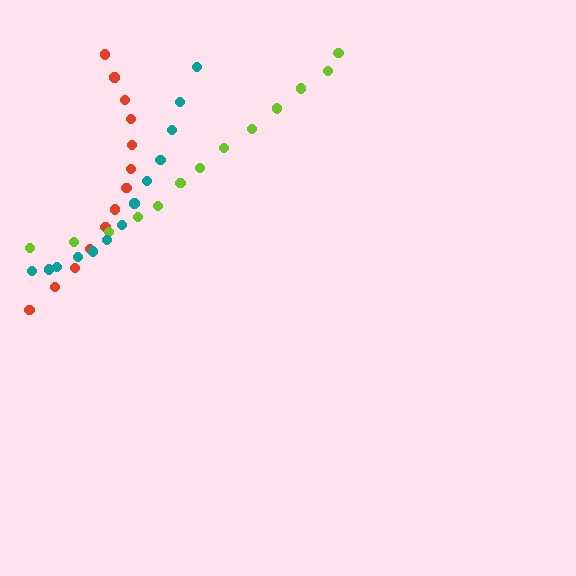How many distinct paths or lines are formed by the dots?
There are 3 distinct paths.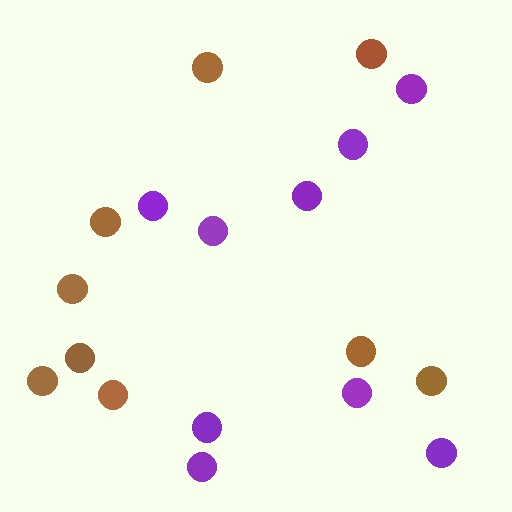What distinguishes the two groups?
There are 2 groups: one group of brown circles (9) and one group of purple circles (9).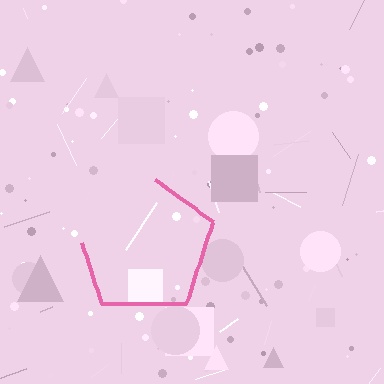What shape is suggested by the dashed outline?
The dashed outline suggests a pentagon.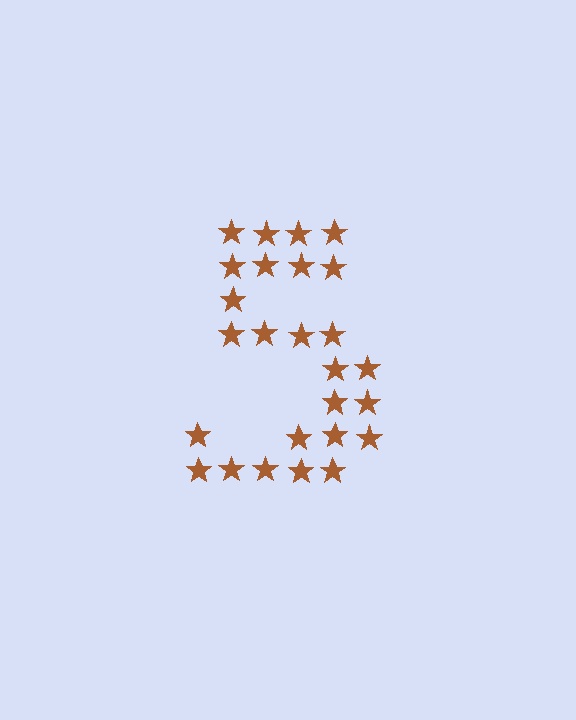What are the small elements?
The small elements are stars.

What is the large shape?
The large shape is the digit 5.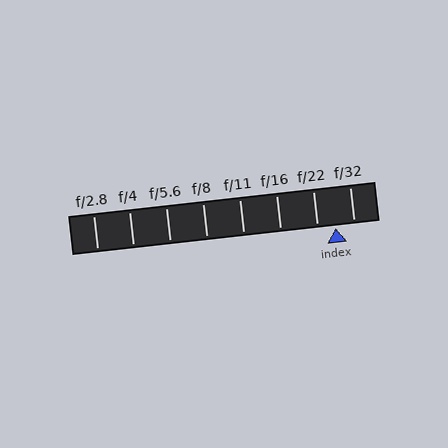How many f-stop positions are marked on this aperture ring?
There are 8 f-stop positions marked.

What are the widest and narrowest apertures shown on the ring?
The widest aperture shown is f/2.8 and the narrowest is f/32.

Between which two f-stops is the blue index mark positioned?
The index mark is between f/22 and f/32.